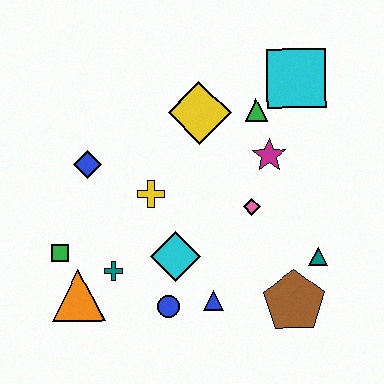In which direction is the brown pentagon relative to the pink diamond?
The brown pentagon is below the pink diamond.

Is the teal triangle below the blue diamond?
Yes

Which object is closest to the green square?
The orange triangle is closest to the green square.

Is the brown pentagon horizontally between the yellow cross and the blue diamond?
No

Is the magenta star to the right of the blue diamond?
Yes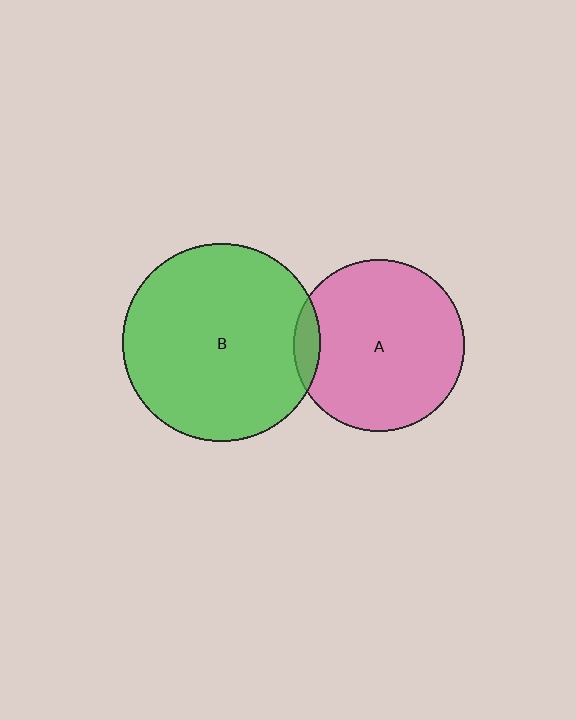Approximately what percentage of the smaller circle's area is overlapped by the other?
Approximately 10%.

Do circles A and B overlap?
Yes.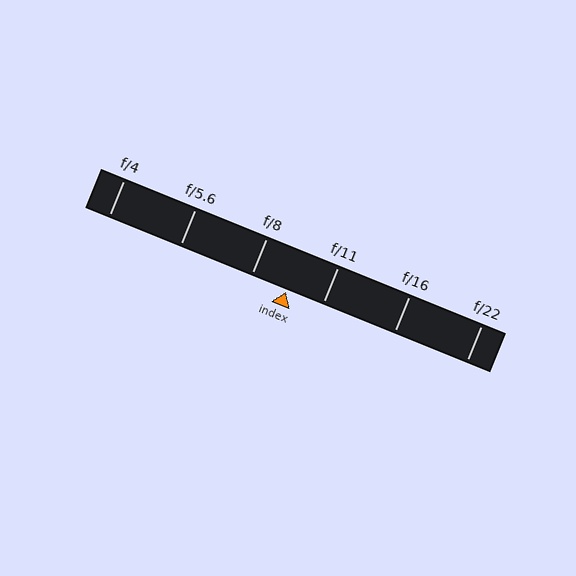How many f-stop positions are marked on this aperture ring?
There are 6 f-stop positions marked.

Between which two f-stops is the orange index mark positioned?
The index mark is between f/8 and f/11.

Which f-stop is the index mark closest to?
The index mark is closest to f/8.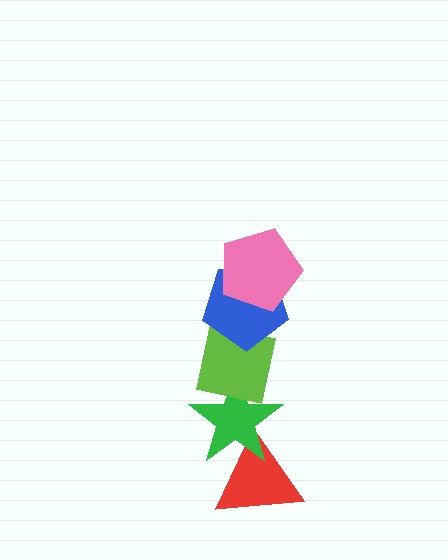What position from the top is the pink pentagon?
The pink pentagon is 1st from the top.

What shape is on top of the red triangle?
The green star is on top of the red triangle.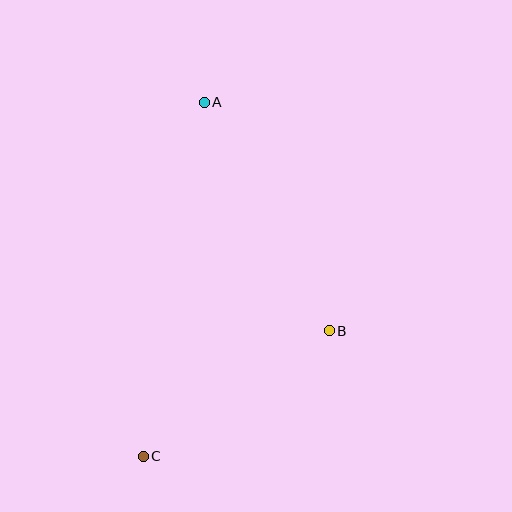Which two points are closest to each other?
Points B and C are closest to each other.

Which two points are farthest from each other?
Points A and C are farthest from each other.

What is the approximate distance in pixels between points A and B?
The distance between A and B is approximately 260 pixels.